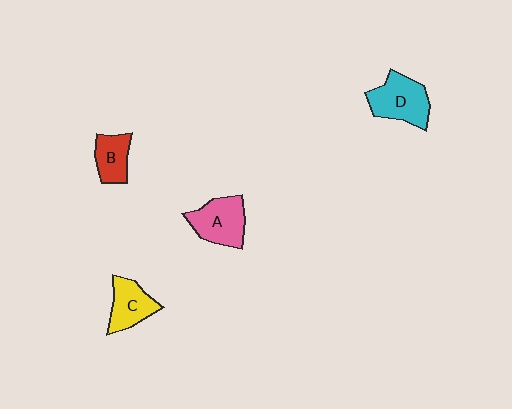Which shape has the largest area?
Shape D (cyan).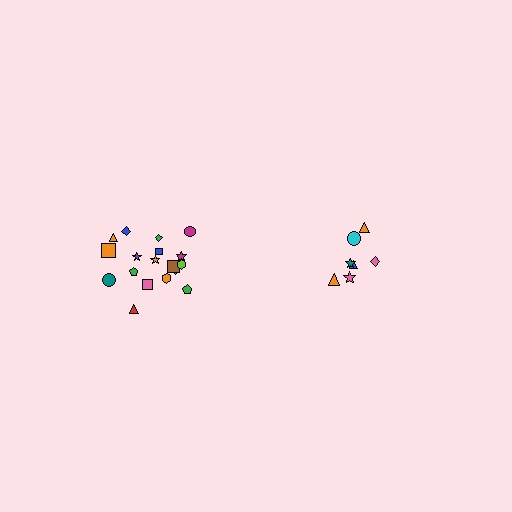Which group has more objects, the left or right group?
The left group.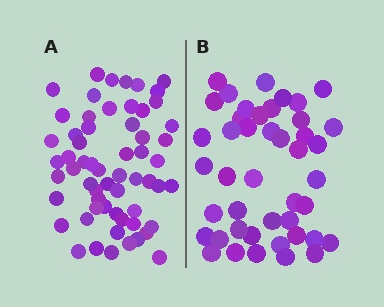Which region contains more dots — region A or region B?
Region A (the left region) has more dots.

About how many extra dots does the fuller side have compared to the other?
Region A has approximately 15 more dots than region B.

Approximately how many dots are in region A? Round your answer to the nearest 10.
About 60 dots.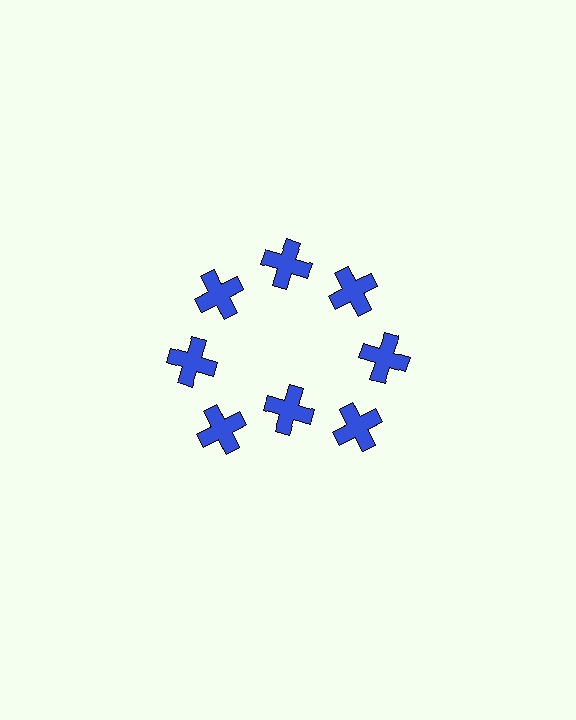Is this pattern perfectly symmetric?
No. The 8 blue crosses are arranged in a ring, but one element near the 6 o'clock position is pulled inward toward the center, breaking the 8-fold rotational symmetry.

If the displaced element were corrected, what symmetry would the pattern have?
It would have 8-fold rotational symmetry — the pattern would map onto itself every 45 degrees.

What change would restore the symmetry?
The symmetry would be restored by moving it outward, back onto the ring so that all 8 crosses sit at equal angles and equal distance from the center.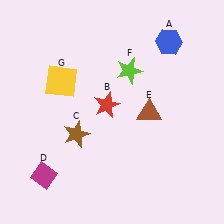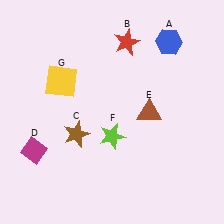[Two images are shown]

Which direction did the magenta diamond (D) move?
The magenta diamond (D) moved up.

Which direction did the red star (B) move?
The red star (B) moved up.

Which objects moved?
The objects that moved are: the red star (B), the magenta diamond (D), the lime star (F).